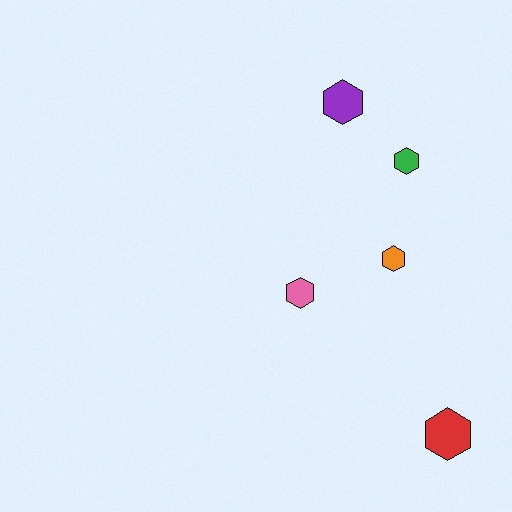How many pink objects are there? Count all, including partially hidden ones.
There is 1 pink object.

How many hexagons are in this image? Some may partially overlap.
There are 5 hexagons.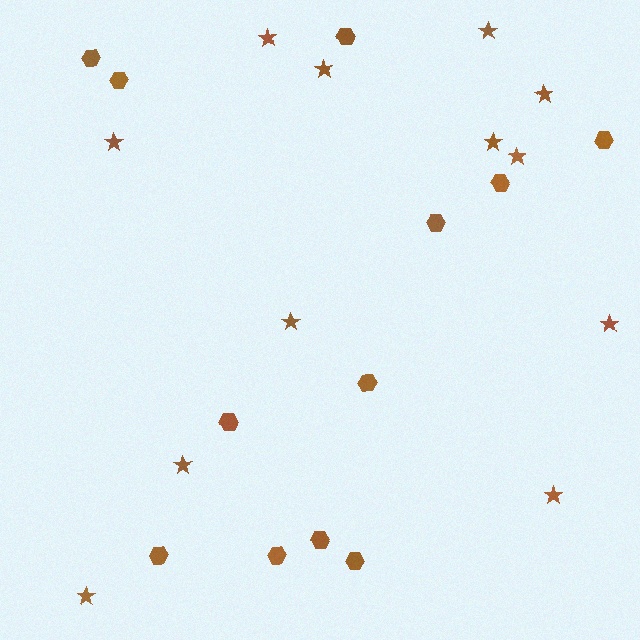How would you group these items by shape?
There are 2 groups: one group of hexagons (12) and one group of stars (12).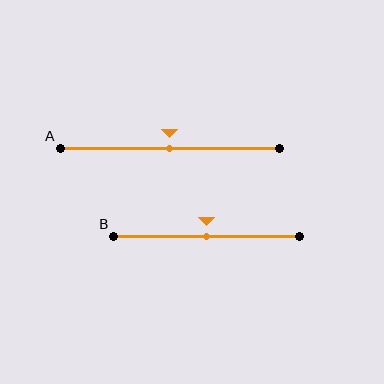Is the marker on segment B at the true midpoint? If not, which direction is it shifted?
Yes, the marker on segment B is at the true midpoint.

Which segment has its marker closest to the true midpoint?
Segment A has its marker closest to the true midpoint.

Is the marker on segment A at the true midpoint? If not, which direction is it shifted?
Yes, the marker on segment A is at the true midpoint.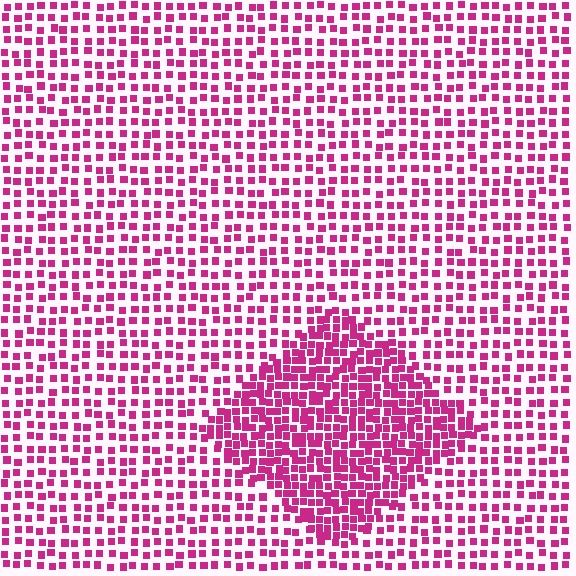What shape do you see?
I see a diamond.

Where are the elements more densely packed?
The elements are more densely packed inside the diamond boundary.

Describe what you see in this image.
The image contains small magenta elements arranged at two different densities. A diamond-shaped region is visible where the elements are more densely packed than the surrounding area.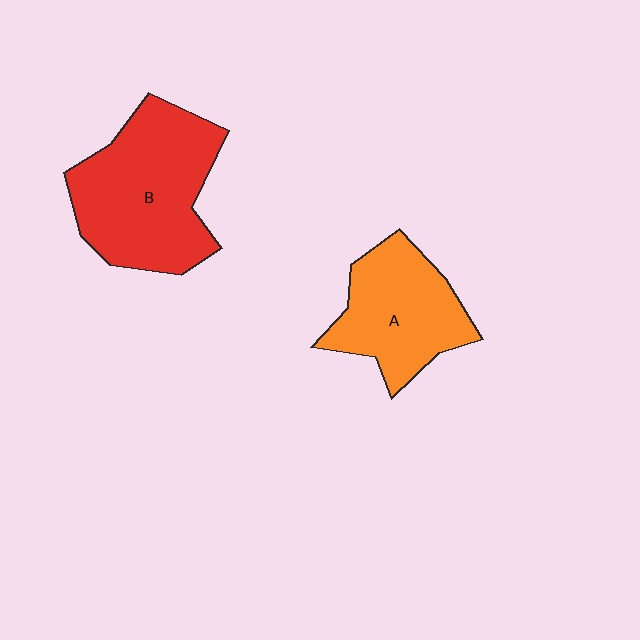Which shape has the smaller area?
Shape A (orange).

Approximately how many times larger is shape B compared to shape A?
Approximately 1.4 times.